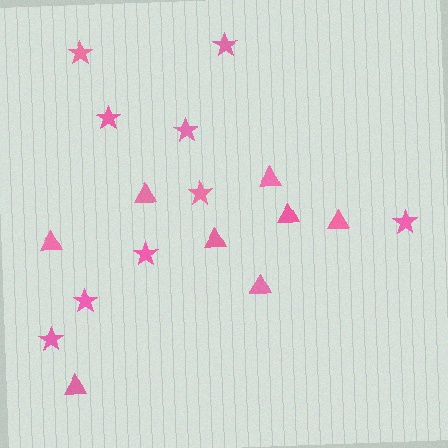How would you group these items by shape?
There are 2 groups: one group of triangles (8) and one group of stars (9).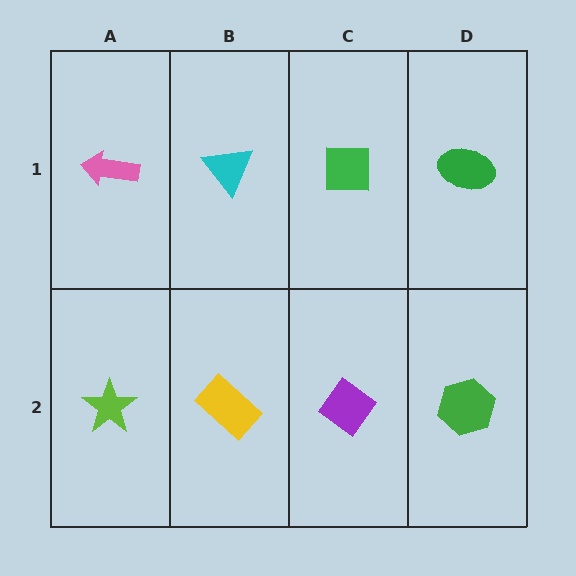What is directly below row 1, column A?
A lime star.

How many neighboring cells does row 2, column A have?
2.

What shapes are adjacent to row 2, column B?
A cyan triangle (row 1, column B), a lime star (row 2, column A), a purple diamond (row 2, column C).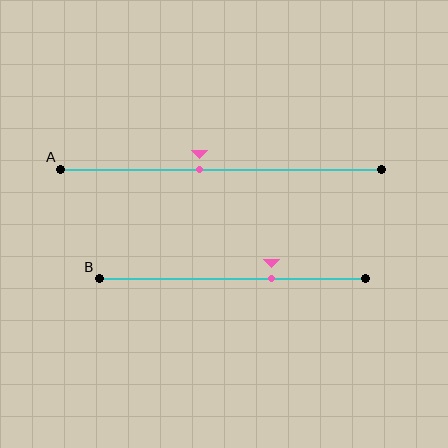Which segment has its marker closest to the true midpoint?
Segment A has its marker closest to the true midpoint.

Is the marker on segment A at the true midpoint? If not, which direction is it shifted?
No, the marker on segment A is shifted to the left by about 7% of the segment length.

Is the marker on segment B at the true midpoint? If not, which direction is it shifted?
No, the marker on segment B is shifted to the right by about 15% of the segment length.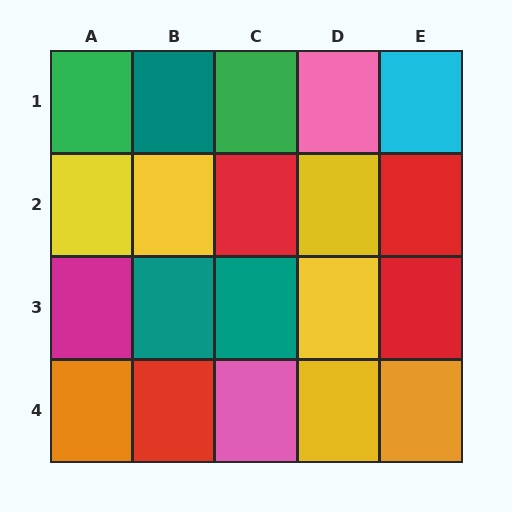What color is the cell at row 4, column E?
Orange.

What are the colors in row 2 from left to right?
Yellow, yellow, red, yellow, red.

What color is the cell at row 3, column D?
Yellow.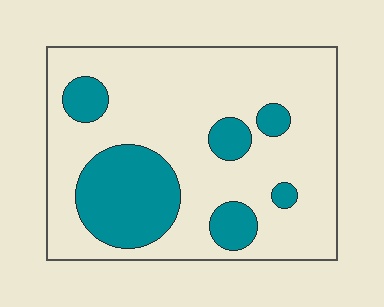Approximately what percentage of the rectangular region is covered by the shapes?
Approximately 25%.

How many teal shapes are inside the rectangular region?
6.